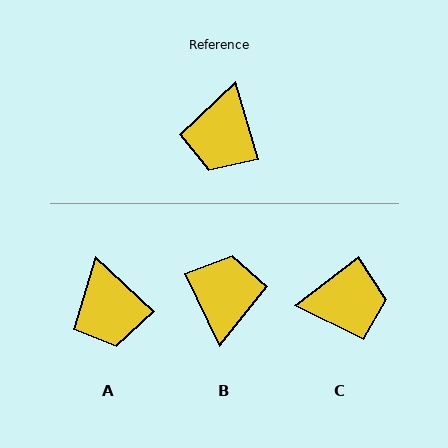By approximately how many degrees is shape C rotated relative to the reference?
Approximately 111 degrees counter-clockwise.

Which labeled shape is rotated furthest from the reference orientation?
B, about 171 degrees away.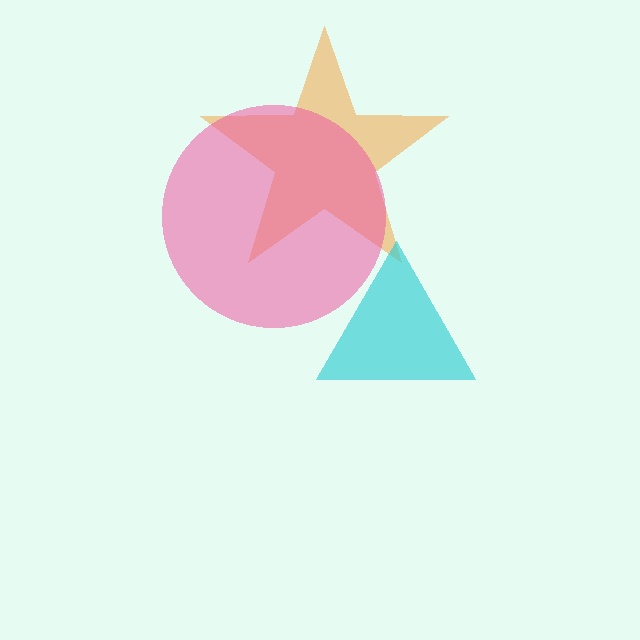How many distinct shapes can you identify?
There are 3 distinct shapes: an orange star, a cyan triangle, a pink circle.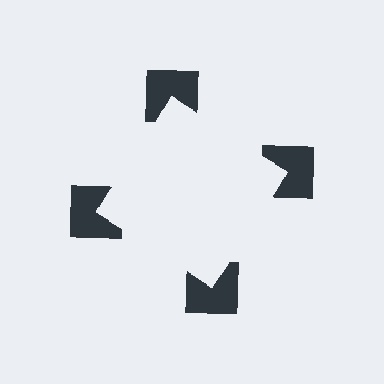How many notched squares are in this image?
There are 4 — one at each vertex of the illusory square.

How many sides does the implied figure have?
4 sides.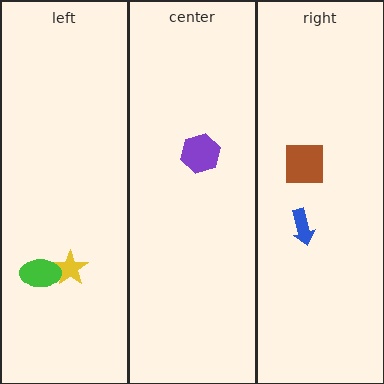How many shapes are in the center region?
1.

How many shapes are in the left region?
2.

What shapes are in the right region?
The blue arrow, the brown square.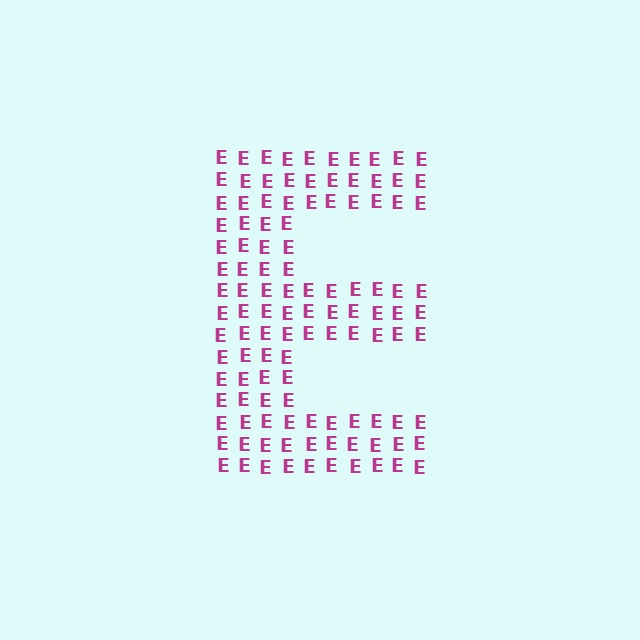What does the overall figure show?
The overall figure shows the letter E.